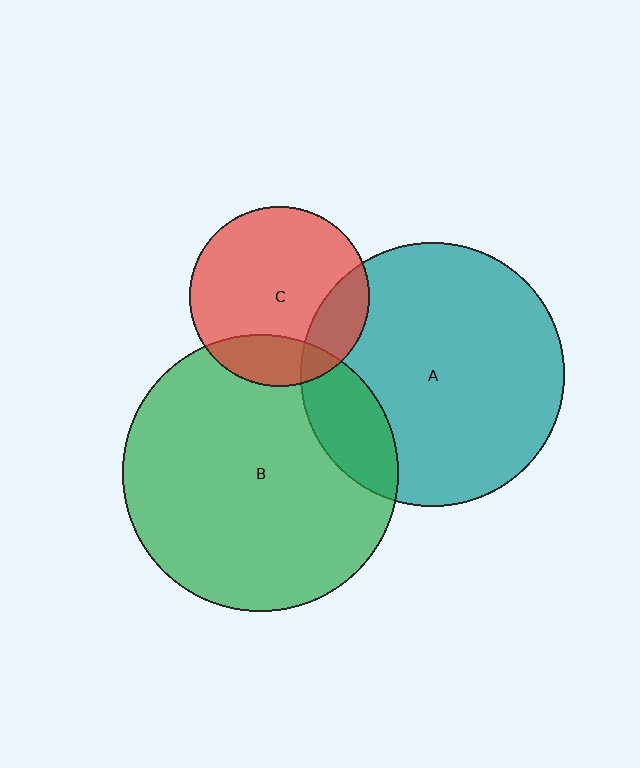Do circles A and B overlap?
Yes.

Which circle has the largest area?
Circle B (green).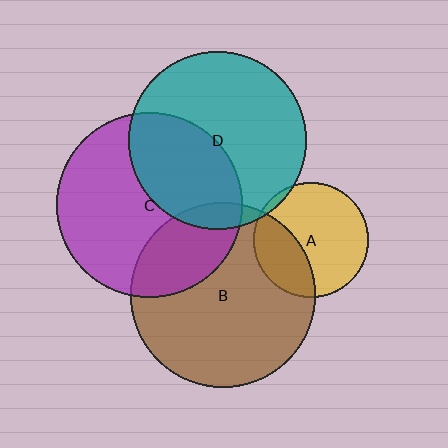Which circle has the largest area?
Circle C (purple).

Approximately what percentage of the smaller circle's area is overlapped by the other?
Approximately 40%.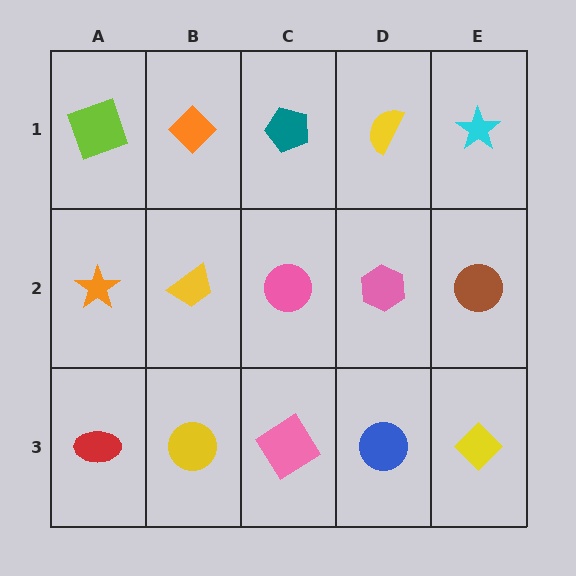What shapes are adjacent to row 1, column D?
A pink hexagon (row 2, column D), a teal pentagon (row 1, column C), a cyan star (row 1, column E).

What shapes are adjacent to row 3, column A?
An orange star (row 2, column A), a yellow circle (row 3, column B).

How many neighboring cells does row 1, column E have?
2.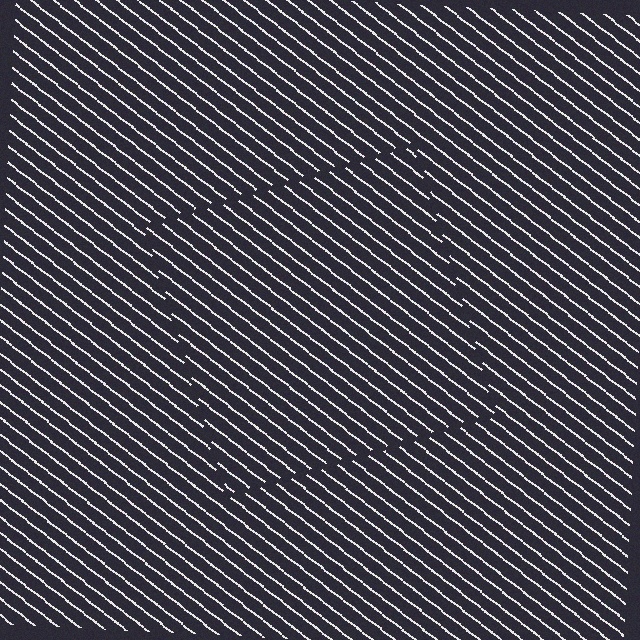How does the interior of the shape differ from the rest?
The interior of the shape contains the same grating, shifted by half a period — the contour is defined by the phase discontinuity where line-ends from the inner and outer gratings abut.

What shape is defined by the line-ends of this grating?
An illusory square. The interior of the shape contains the same grating, shifted by half a period — the contour is defined by the phase discontinuity where line-ends from the inner and outer gratings abut.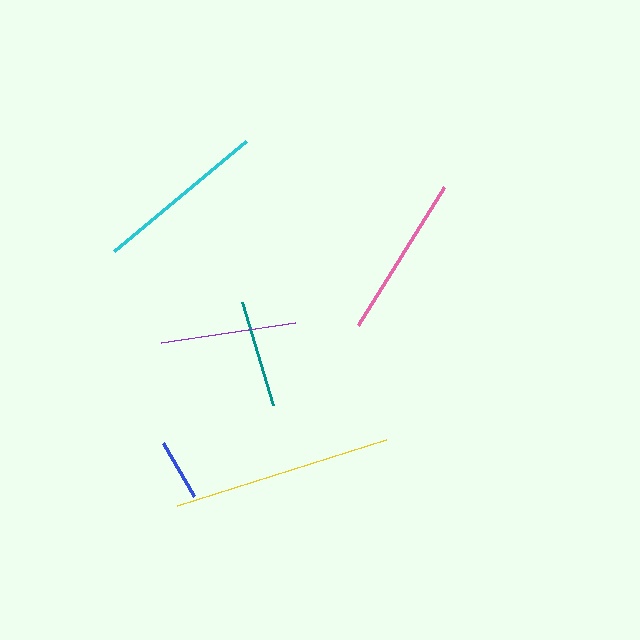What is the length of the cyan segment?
The cyan segment is approximately 172 pixels long.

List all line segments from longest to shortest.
From longest to shortest: yellow, cyan, pink, purple, teal, blue.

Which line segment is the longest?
The yellow line is the longest at approximately 219 pixels.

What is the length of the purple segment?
The purple segment is approximately 136 pixels long.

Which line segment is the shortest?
The blue line is the shortest at approximately 61 pixels.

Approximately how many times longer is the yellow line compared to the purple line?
The yellow line is approximately 1.6 times the length of the purple line.